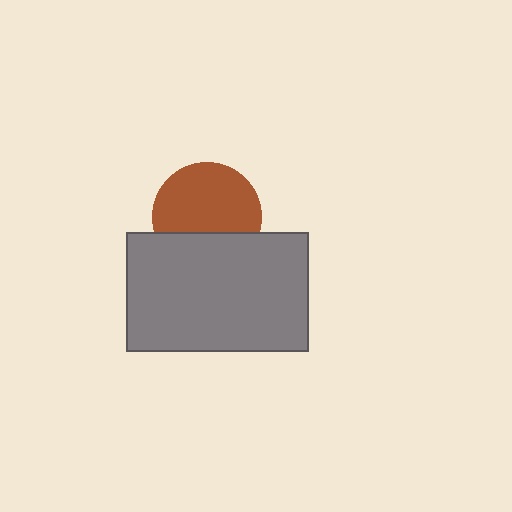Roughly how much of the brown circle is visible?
Most of it is visible (roughly 67%).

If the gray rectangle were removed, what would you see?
You would see the complete brown circle.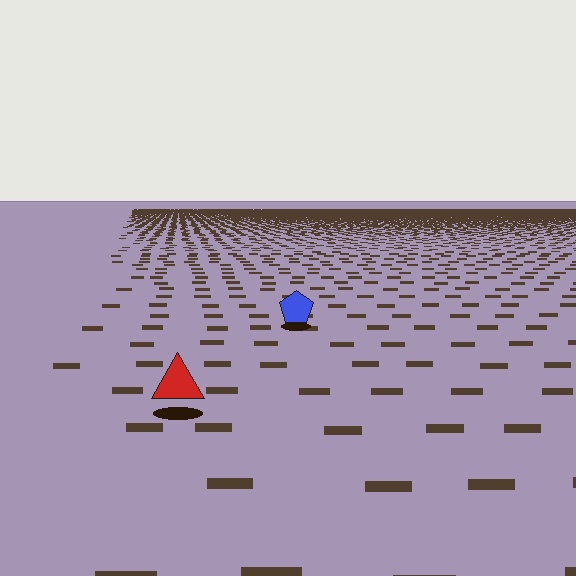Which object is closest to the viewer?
The red triangle is closest. The texture marks near it are larger and more spread out.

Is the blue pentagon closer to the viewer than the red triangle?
No. The red triangle is closer — you can tell from the texture gradient: the ground texture is coarser near it.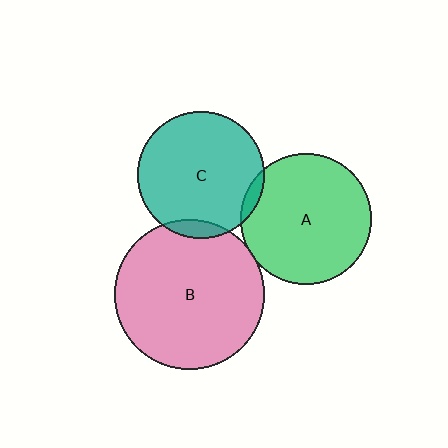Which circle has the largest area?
Circle B (pink).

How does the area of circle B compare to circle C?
Approximately 1.4 times.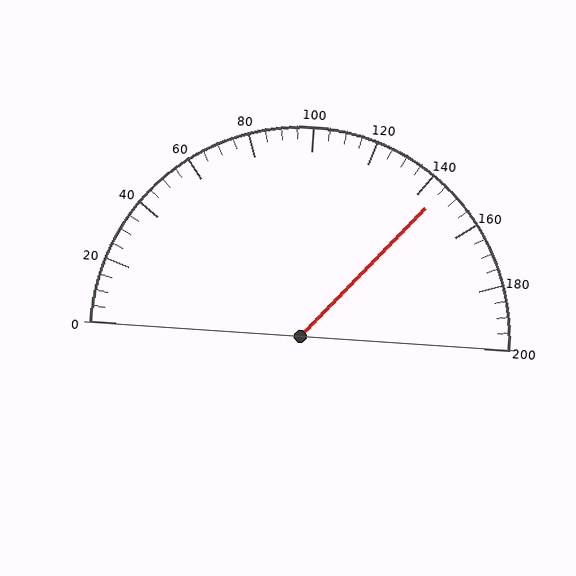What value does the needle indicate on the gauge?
The needle indicates approximately 145.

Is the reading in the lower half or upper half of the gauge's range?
The reading is in the upper half of the range (0 to 200).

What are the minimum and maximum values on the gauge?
The gauge ranges from 0 to 200.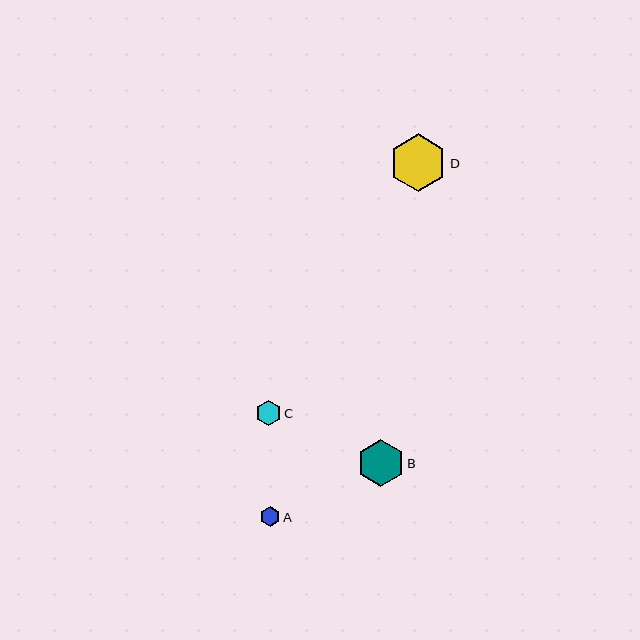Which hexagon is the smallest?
Hexagon A is the smallest with a size of approximately 20 pixels.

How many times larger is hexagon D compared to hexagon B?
Hexagon D is approximately 1.2 times the size of hexagon B.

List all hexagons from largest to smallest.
From largest to smallest: D, B, C, A.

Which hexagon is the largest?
Hexagon D is the largest with a size of approximately 58 pixels.